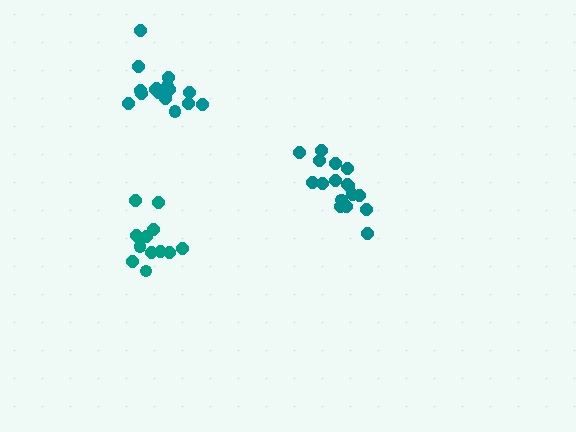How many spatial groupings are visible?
There are 3 spatial groupings.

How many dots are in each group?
Group 1: 12 dots, Group 2: 17 dots, Group 3: 16 dots (45 total).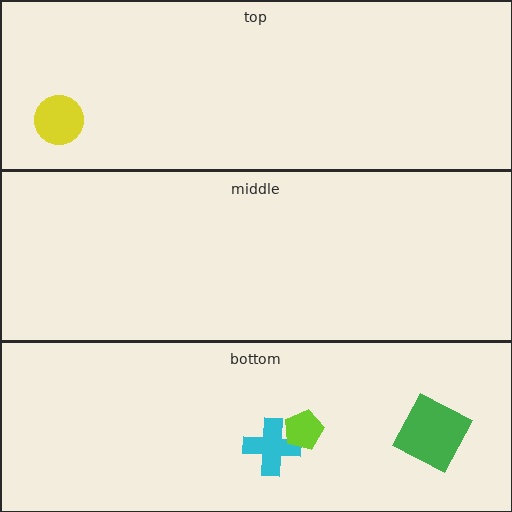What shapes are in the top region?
The yellow circle.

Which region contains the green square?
The bottom region.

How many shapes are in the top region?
1.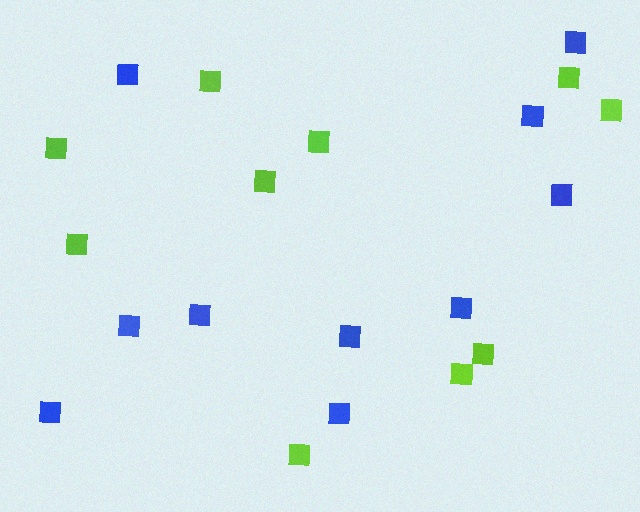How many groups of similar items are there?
There are 2 groups: one group of blue squares (10) and one group of lime squares (10).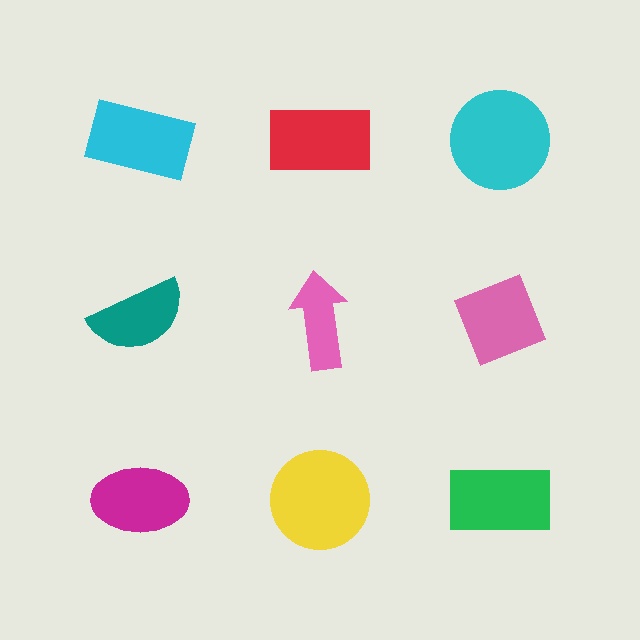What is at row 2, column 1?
A teal semicircle.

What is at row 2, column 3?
A pink diamond.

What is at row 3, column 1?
A magenta ellipse.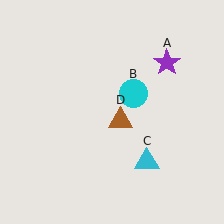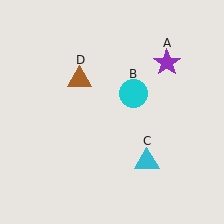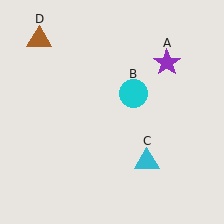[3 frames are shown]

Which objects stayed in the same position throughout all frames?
Purple star (object A) and cyan circle (object B) and cyan triangle (object C) remained stationary.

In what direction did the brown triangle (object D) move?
The brown triangle (object D) moved up and to the left.